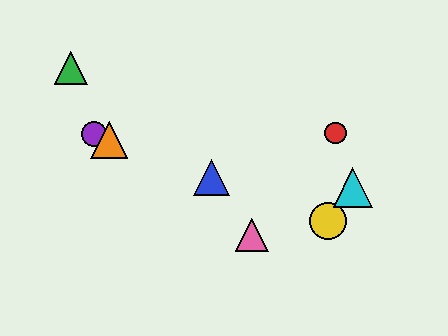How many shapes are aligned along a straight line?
4 shapes (the blue triangle, the yellow circle, the purple circle, the orange triangle) are aligned along a straight line.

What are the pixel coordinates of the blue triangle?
The blue triangle is at (212, 178).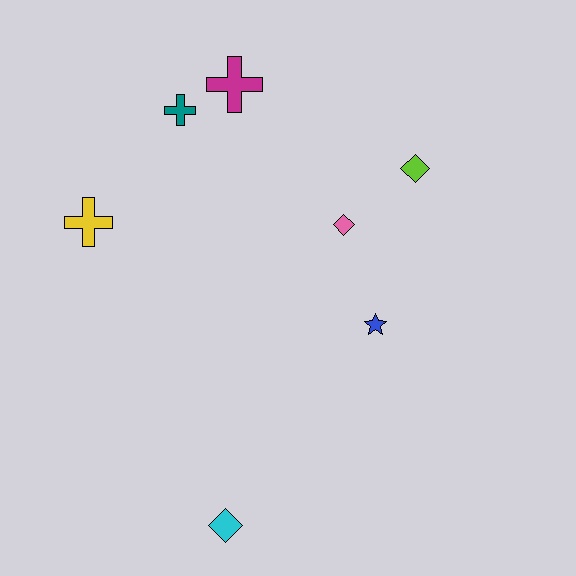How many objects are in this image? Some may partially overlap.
There are 7 objects.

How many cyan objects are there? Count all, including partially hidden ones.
There is 1 cyan object.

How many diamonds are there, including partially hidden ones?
There are 3 diamonds.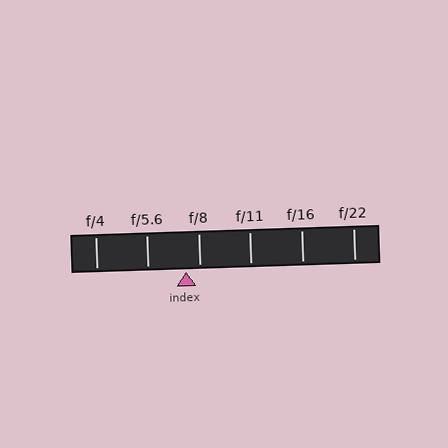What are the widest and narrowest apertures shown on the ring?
The widest aperture shown is f/4 and the narrowest is f/22.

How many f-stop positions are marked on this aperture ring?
There are 6 f-stop positions marked.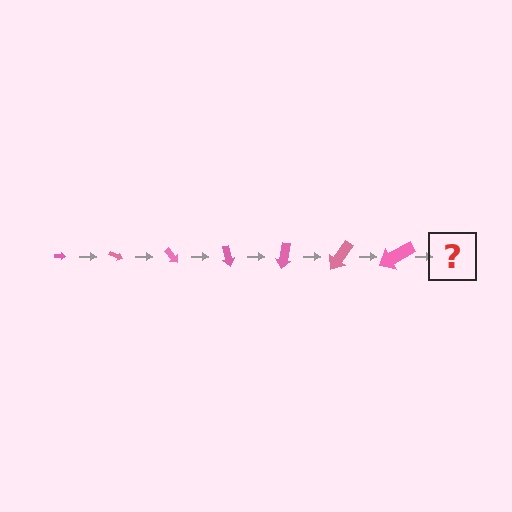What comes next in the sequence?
The next element should be an arrow, larger than the previous one and rotated 175 degrees from the start.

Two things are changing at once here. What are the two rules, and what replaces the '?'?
The two rules are that the arrow grows larger each step and it rotates 25 degrees each step. The '?' should be an arrow, larger than the previous one and rotated 175 degrees from the start.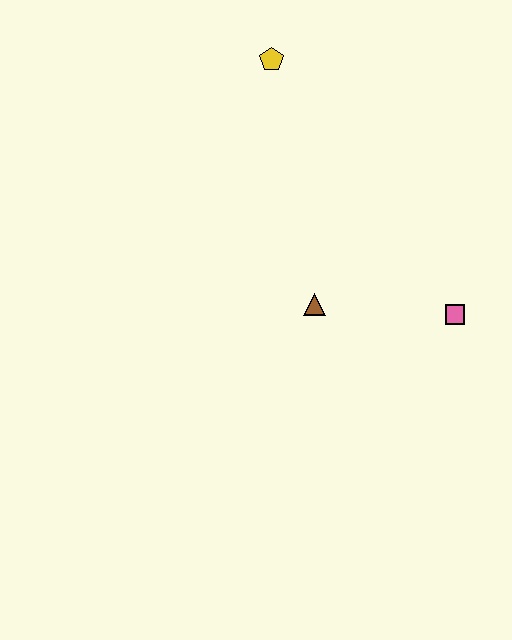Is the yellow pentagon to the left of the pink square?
Yes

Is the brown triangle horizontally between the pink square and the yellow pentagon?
Yes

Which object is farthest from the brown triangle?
The yellow pentagon is farthest from the brown triangle.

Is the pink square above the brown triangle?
No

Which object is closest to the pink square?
The brown triangle is closest to the pink square.